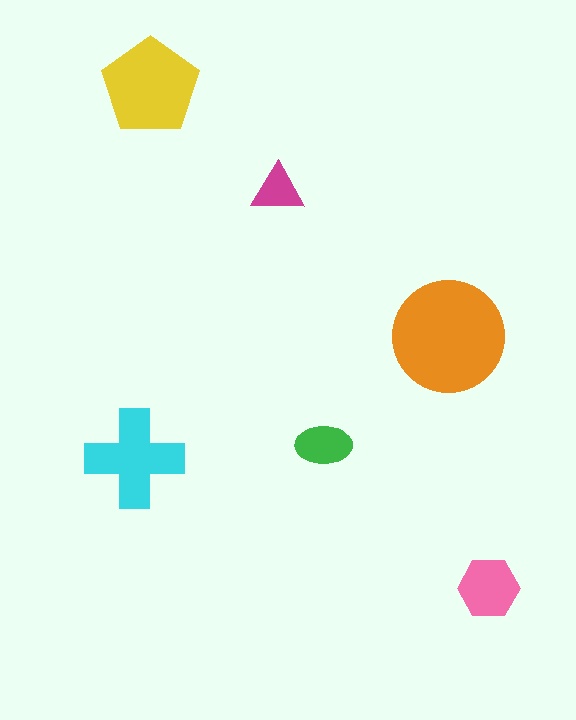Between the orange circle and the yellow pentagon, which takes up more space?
The orange circle.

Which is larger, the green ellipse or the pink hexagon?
The pink hexagon.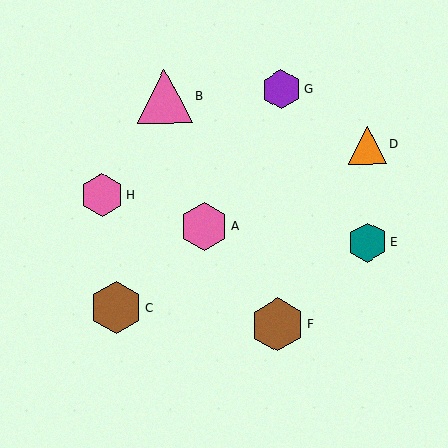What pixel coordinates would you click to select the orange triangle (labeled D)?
Click at (367, 145) to select the orange triangle D.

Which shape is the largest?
The pink triangle (labeled B) is the largest.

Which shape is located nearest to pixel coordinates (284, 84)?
The purple hexagon (labeled G) at (281, 90) is nearest to that location.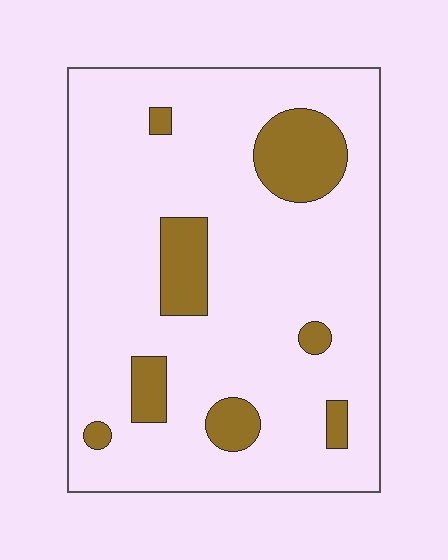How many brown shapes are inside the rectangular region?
8.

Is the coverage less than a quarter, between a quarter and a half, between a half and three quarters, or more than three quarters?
Less than a quarter.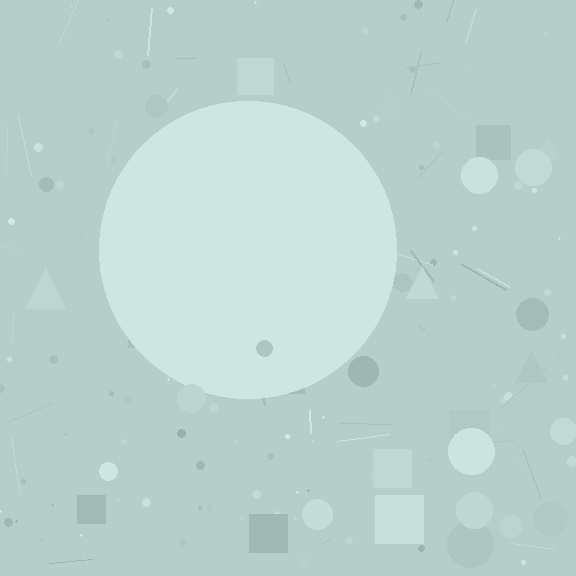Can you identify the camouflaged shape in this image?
The camouflaged shape is a circle.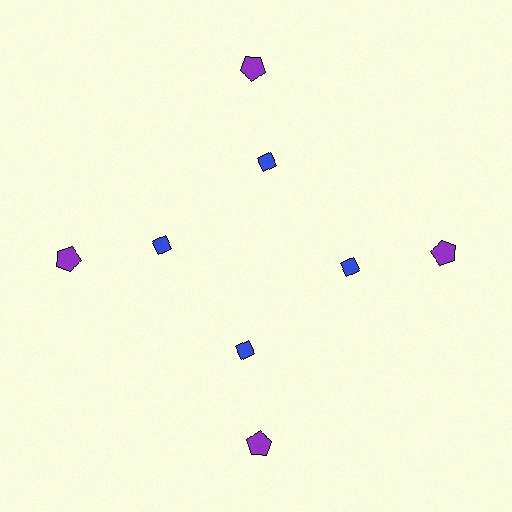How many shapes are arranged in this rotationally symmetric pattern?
There are 8 shapes, arranged in 4 groups of 2.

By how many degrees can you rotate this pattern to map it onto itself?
The pattern maps onto itself every 90 degrees of rotation.